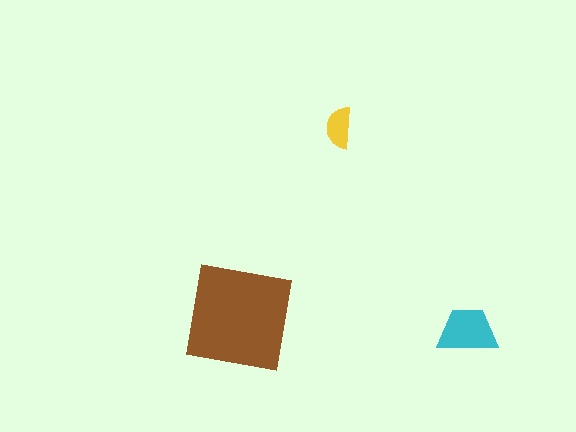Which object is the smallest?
The yellow semicircle.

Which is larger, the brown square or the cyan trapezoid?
The brown square.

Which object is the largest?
The brown square.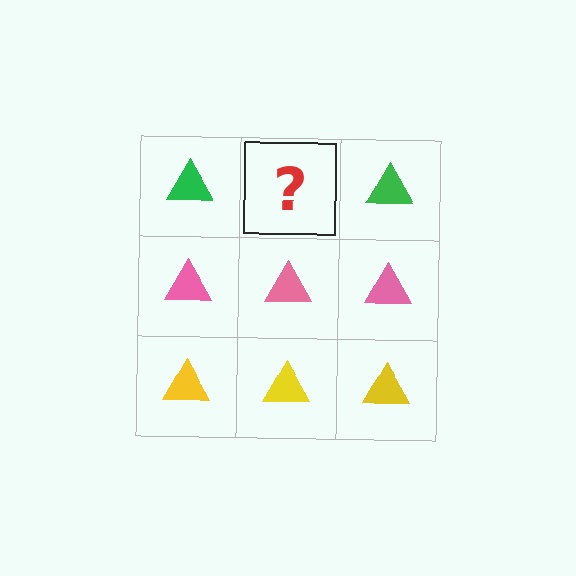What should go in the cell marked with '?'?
The missing cell should contain a green triangle.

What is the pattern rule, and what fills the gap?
The rule is that each row has a consistent color. The gap should be filled with a green triangle.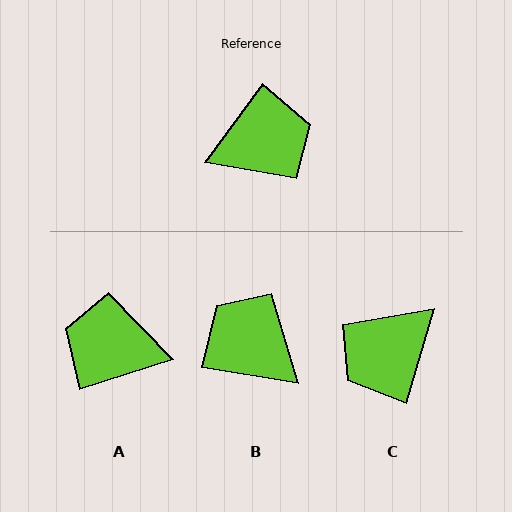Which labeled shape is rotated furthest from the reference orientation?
C, about 160 degrees away.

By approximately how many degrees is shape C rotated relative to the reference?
Approximately 160 degrees clockwise.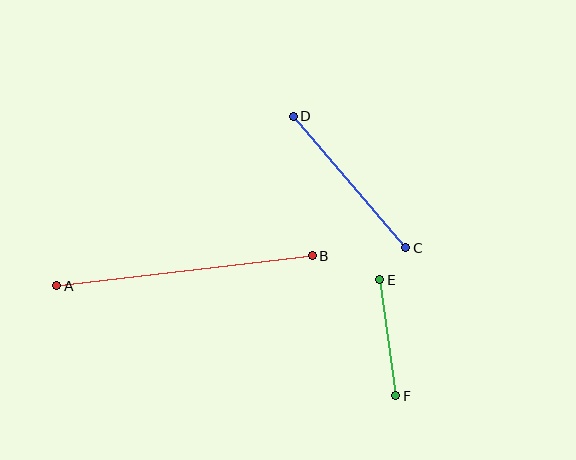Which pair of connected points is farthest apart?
Points A and B are farthest apart.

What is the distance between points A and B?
The distance is approximately 257 pixels.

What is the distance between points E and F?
The distance is approximately 117 pixels.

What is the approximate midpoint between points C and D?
The midpoint is at approximately (350, 182) pixels.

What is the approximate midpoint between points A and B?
The midpoint is at approximately (185, 271) pixels.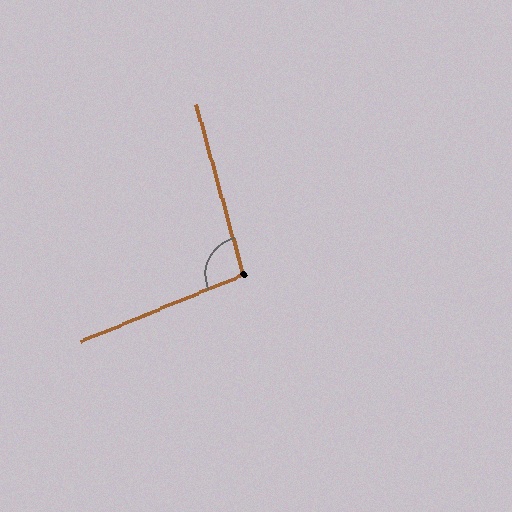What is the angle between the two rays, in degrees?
Approximately 96 degrees.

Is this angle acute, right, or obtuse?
It is obtuse.